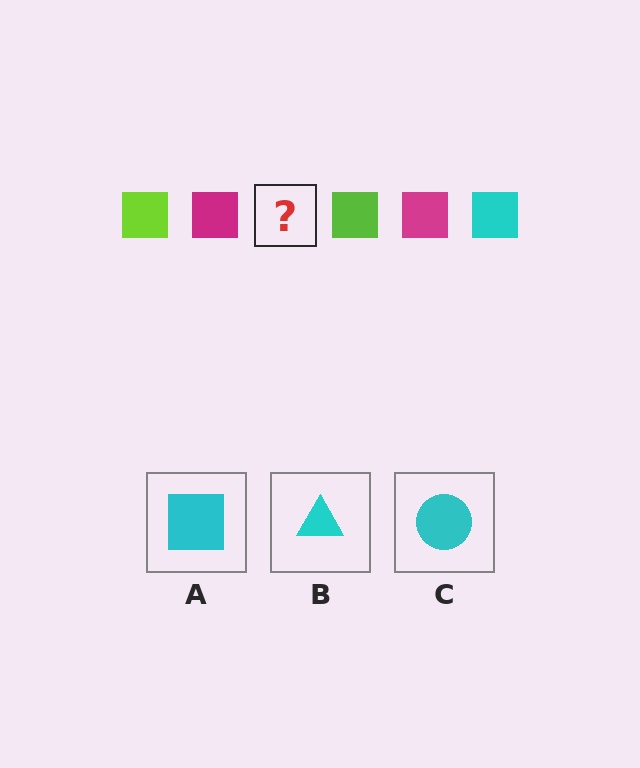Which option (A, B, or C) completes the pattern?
A.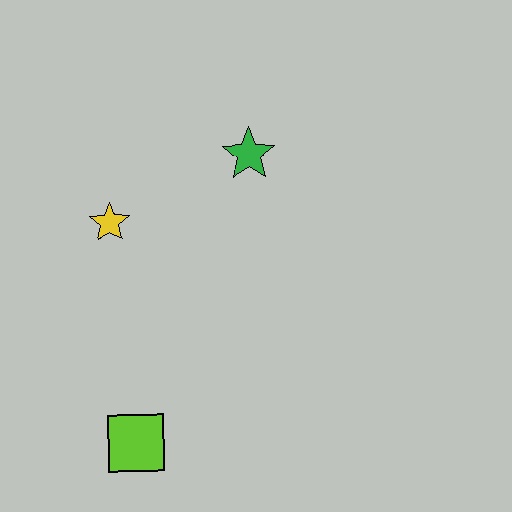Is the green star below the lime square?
No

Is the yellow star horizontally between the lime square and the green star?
No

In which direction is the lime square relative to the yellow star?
The lime square is below the yellow star.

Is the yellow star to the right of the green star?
No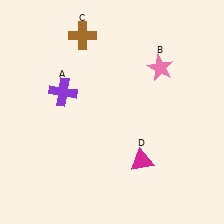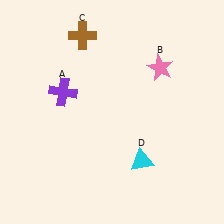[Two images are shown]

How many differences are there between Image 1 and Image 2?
There is 1 difference between the two images.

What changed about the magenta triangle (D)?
In Image 1, D is magenta. In Image 2, it changed to cyan.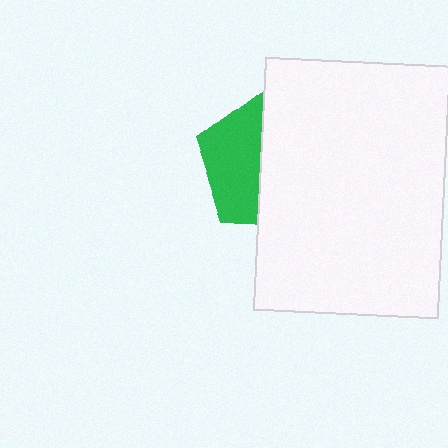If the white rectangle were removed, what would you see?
You would see the complete green pentagon.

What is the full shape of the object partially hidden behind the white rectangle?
The partially hidden object is a green pentagon.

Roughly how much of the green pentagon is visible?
A small part of it is visible (roughly 43%).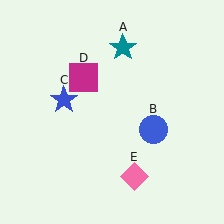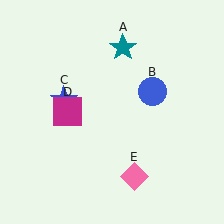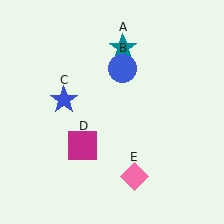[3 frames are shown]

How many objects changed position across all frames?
2 objects changed position: blue circle (object B), magenta square (object D).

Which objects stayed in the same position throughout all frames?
Teal star (object A) and blue star (object C) and pink diamond (object E) remained stationary.